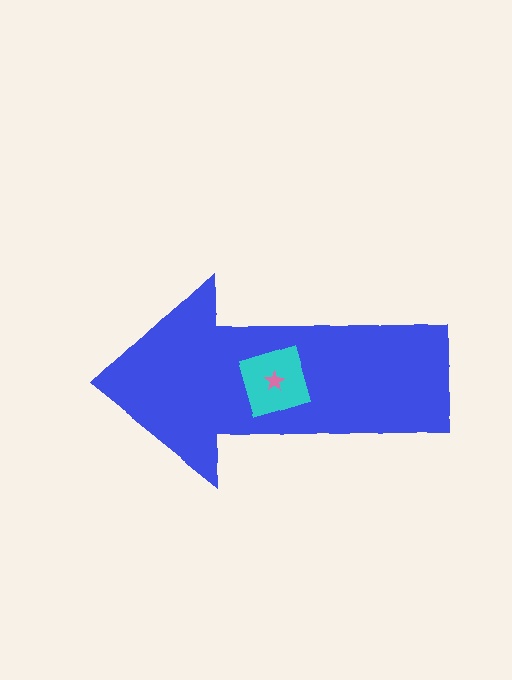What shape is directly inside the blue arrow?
The cyan diamond.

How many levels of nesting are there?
3.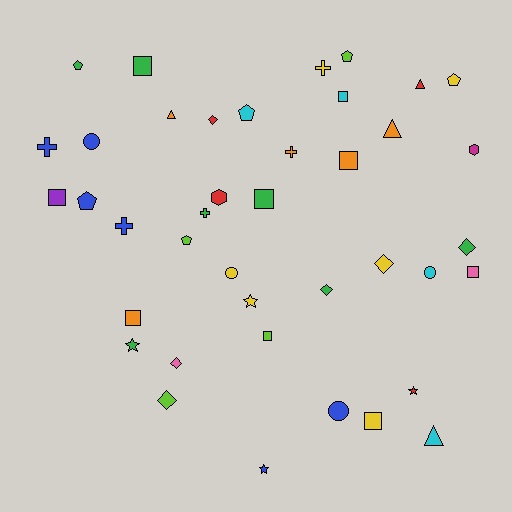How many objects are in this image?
There are 40 objects.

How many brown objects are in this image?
There are no brown objects.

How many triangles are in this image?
There are 4 triangles.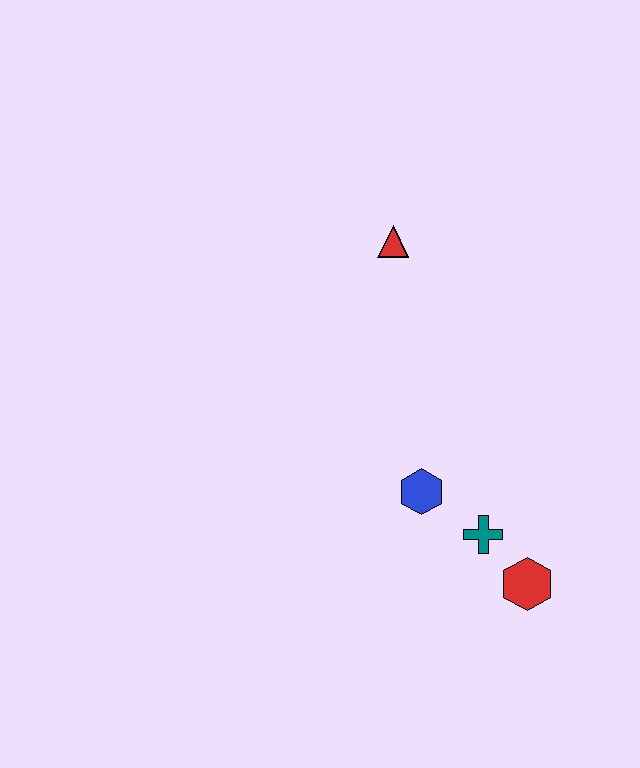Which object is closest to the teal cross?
The red hexagon is closest to the teal cross.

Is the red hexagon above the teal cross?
No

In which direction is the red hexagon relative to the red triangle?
The red hexagon is below the red triangle.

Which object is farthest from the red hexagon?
The red triangle is farthest from the red hexagon.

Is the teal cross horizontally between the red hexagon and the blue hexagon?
Yes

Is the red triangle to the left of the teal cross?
Yes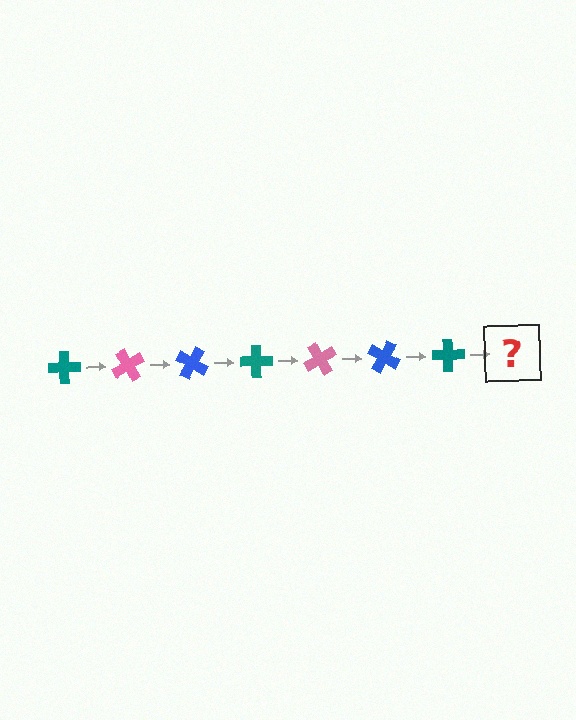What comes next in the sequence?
The next element should be a pink cross, rotated 420 degrees from the start.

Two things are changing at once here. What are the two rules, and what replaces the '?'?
The two rules are that it rotates 60 degrees each step and the color cycles through teal, pink, and blue. The '?' should be a pink cross, rotated 420 degrees from the start.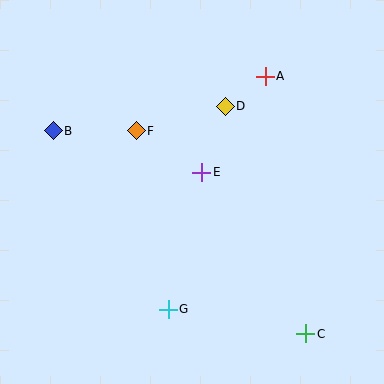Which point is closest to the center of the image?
Point E at (202, 172) is closest to the center.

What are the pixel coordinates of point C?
Point C is at (306, 334).